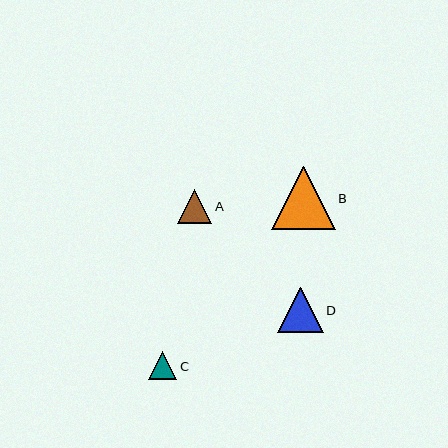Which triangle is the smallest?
Triangle C is the smallest with a size of approximately 29 pixels.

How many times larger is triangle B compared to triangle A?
Triangle B is approximately 1.9 times the size of triangle A.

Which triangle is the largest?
Triangle B is the largest with a size of approximately 64 pixels.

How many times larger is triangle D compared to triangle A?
Triangle D is approximately 1.3 times the size of triangle A.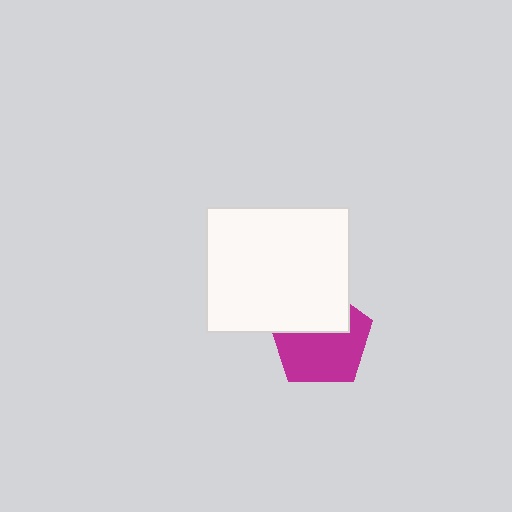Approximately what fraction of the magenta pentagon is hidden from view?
Roughly 39% of the magenta pentagon is hidden behind the white rectangle.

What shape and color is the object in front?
The object in front is a white rectangle.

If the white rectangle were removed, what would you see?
You would see the complete magenta pentagon.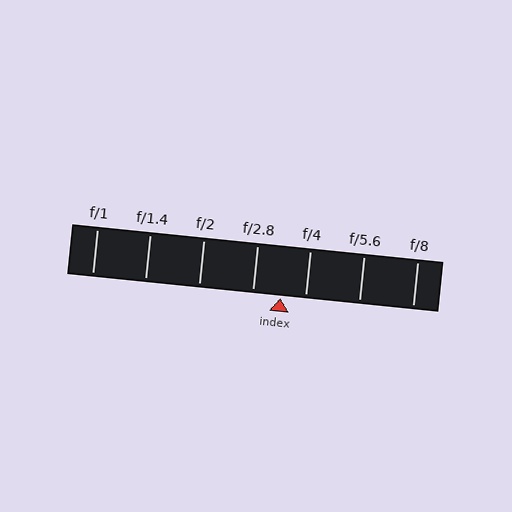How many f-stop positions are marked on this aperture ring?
There are 7 f-stop positions marked.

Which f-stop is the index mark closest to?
The index mark is closest to f/4.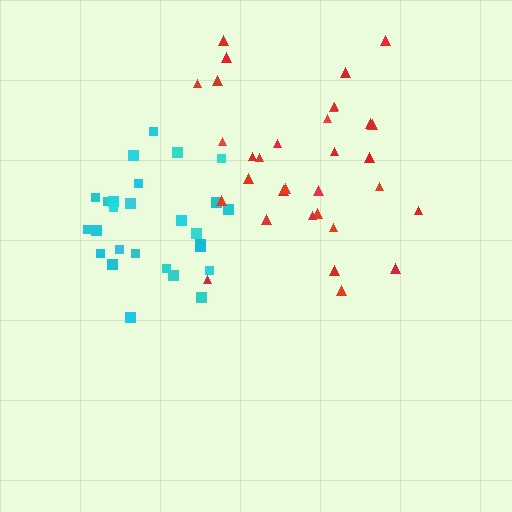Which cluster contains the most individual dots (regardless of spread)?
Red (32).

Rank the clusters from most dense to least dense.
cyan, red.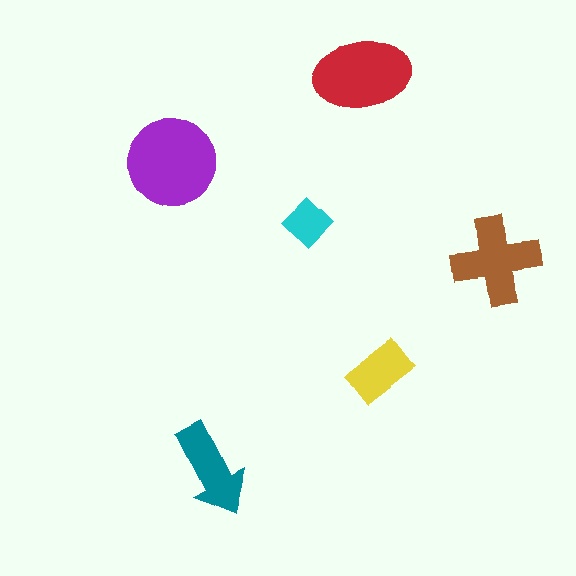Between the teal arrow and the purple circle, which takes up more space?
The purple circle.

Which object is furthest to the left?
The purple circle is leftmost.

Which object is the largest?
The purple circle.